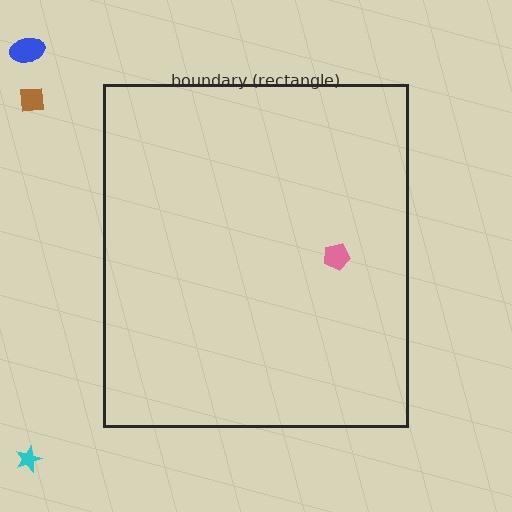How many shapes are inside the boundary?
1 inside, 3 outside.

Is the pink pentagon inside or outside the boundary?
Inside.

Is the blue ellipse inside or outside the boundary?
Outside.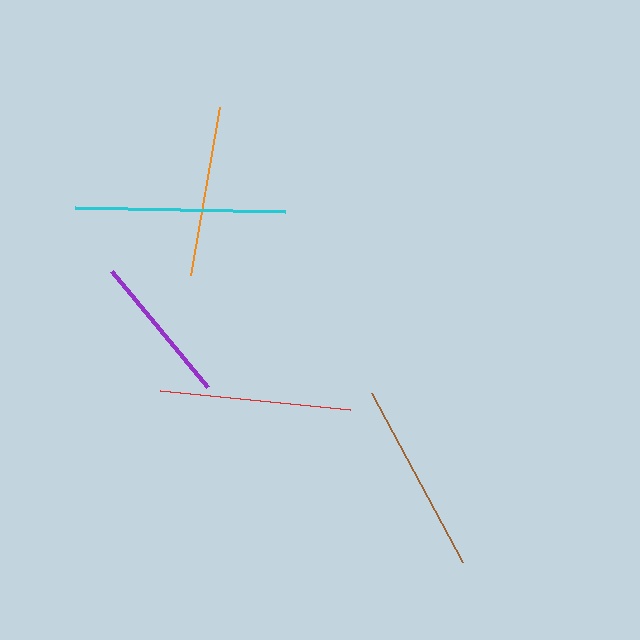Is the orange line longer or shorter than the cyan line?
The cyan line is longer than the orange line.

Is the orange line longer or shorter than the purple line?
The orange line is longer than the purple line.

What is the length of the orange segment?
The orange segment is approximately 170 pixels long.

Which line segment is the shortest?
The purple line is the shortest at approximately 150 pixels.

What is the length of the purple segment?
The purple segment is approximately 150 pixels long.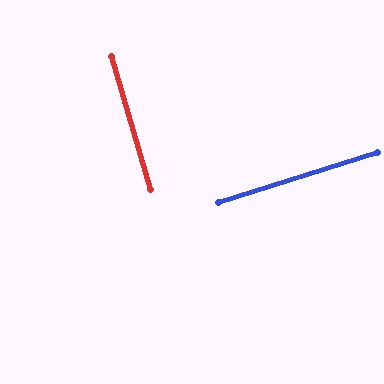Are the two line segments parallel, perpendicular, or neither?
Perpendicular — they meet at approximately 89°.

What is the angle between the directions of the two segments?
Approximately 89 degrees.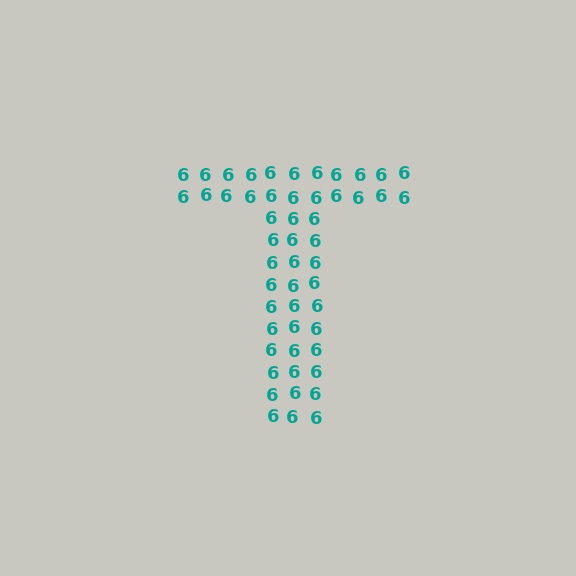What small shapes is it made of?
It is made of small digit 6's.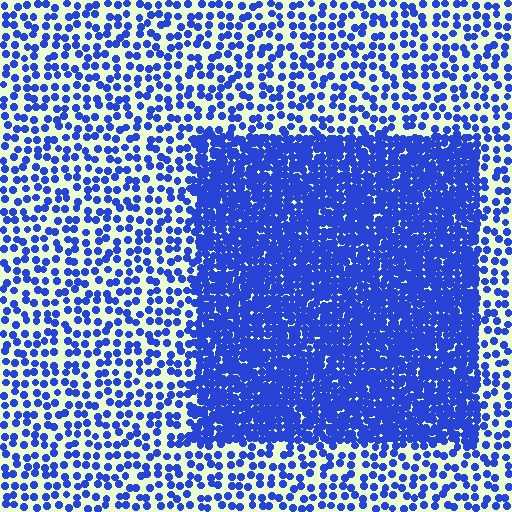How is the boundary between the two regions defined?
The boundary is defined by a change in element density (approximately 2.8x ratio). All elements are the same color, size, and shape.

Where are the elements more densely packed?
The elements are more densely packed inside the rectangle boundary.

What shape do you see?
I see a rectangle.